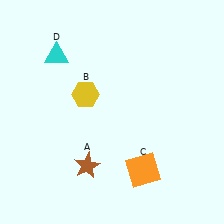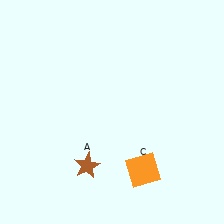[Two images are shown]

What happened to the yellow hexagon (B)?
The yellow hexagon (B) was removed in Image 2. It was in the top-left area of Image 1.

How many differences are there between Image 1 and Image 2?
There are 2 differences between the two images.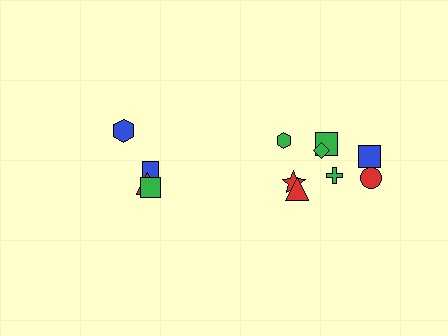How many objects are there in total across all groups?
There are 12 objects.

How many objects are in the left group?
There are 4 objects.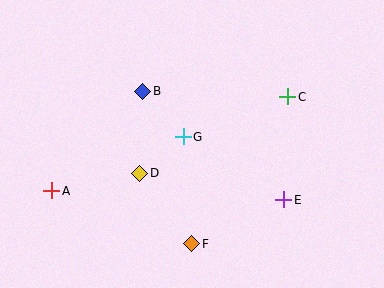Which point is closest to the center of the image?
Point G at (183, 137) is closest to the center.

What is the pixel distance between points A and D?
The distance between A and D is 90 pixels.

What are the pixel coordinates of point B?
Point B is at (143, 91).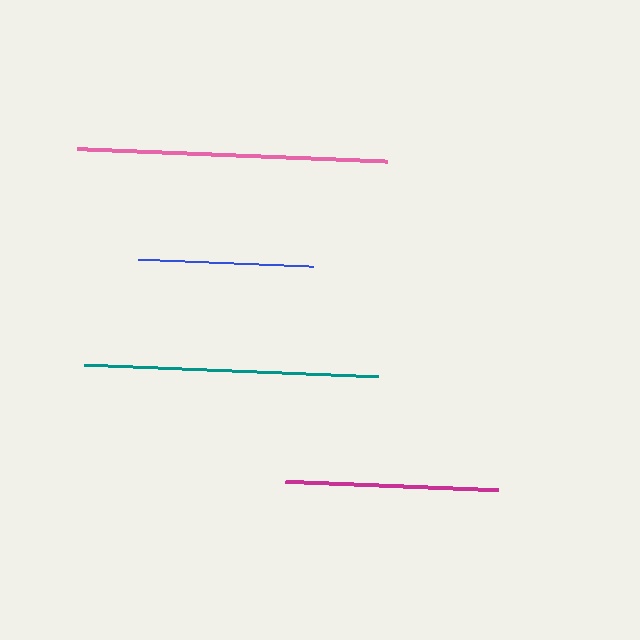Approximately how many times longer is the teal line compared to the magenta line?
The teal line is approximately 1.4 times the length of the magenta line.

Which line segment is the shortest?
The blue line is the shortest at approximately 175 pixels.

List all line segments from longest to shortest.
From longest to shortest: pink, teal, magenta, blue.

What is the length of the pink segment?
The pink segment is approximately 311 pixels long.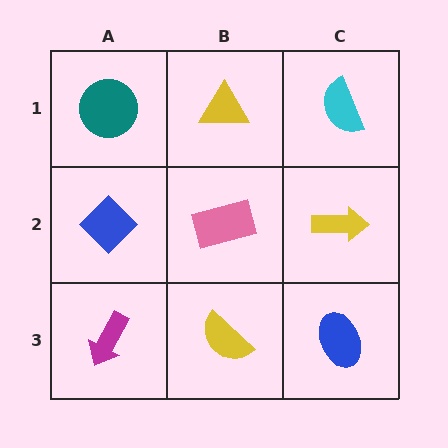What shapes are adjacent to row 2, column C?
A cyan semicircle (row 1, column C), a blue ellipse (row 3, column C), a pink rectangle (row 2, column B).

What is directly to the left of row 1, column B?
A teal circle.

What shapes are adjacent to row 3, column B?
A pink rectangle (row 2, column B), a magenta arrow (row 3, column A), a blue ellipse (row 3, column C).